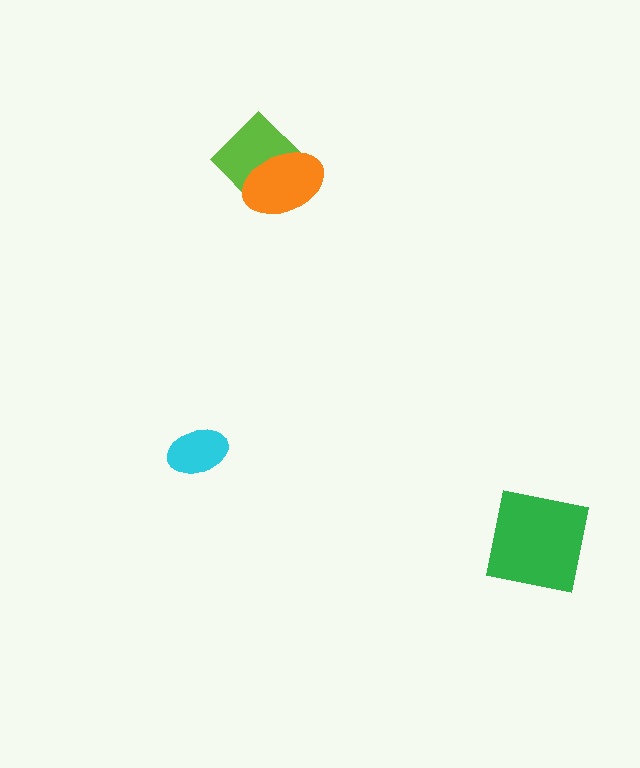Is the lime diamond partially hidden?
Yes, it is partially covered by another shape.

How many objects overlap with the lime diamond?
1 object overlaps with the lime diamond.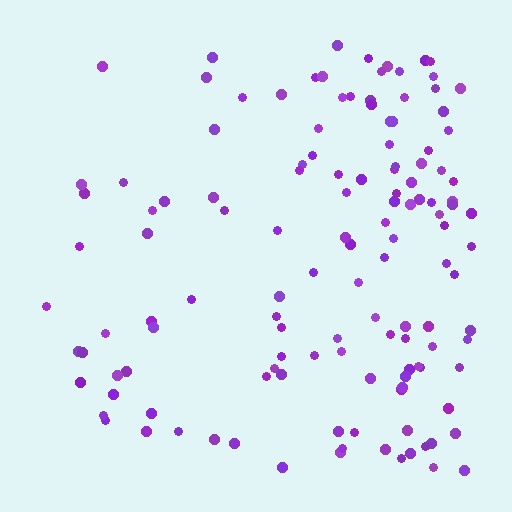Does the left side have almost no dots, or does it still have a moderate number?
Still a moderate number, just noticeably fewer than the right.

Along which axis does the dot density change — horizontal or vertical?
Horizontal.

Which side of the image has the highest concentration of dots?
The right.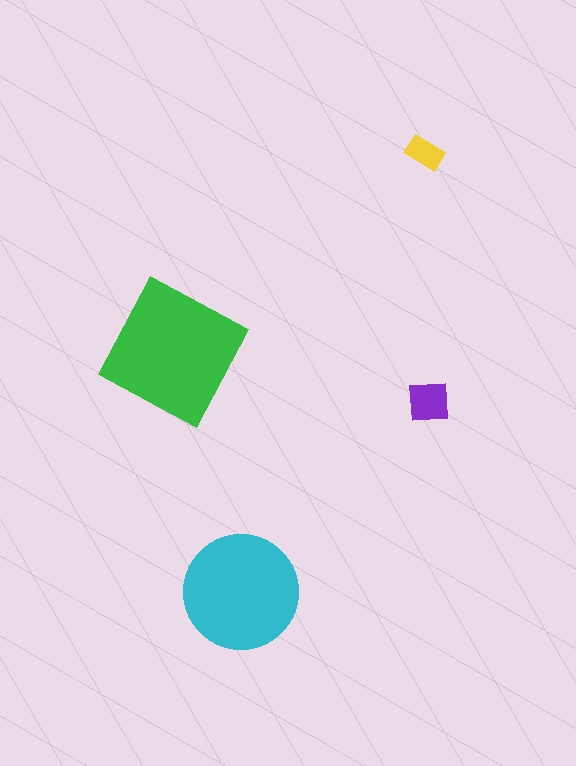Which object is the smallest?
The yellow rectangle.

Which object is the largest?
The green square.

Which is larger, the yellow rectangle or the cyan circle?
The cyan circle.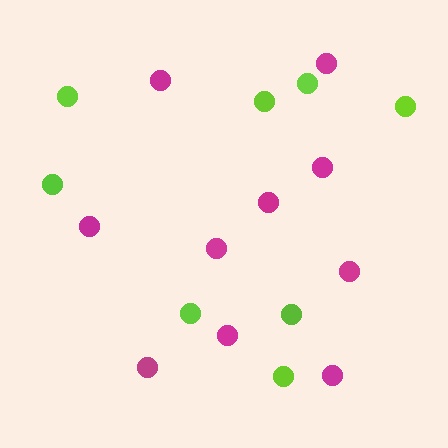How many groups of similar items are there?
There are 2 groups: one group of lime circles (8) and one group of magenta circles (10).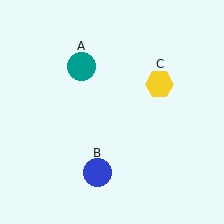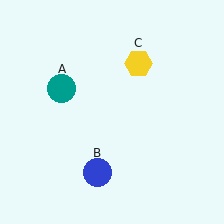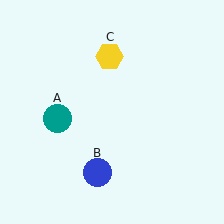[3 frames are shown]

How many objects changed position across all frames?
2 objects changed position: teal circle (object A), yellow hexagon (object C).